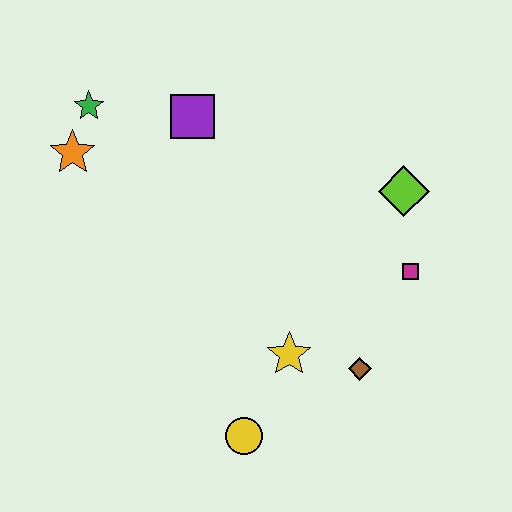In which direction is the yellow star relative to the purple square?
The yellow star is below the purple square.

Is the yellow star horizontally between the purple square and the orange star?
No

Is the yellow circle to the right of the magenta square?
No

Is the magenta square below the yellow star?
No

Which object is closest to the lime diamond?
The magenta square is closest to the lime diamond.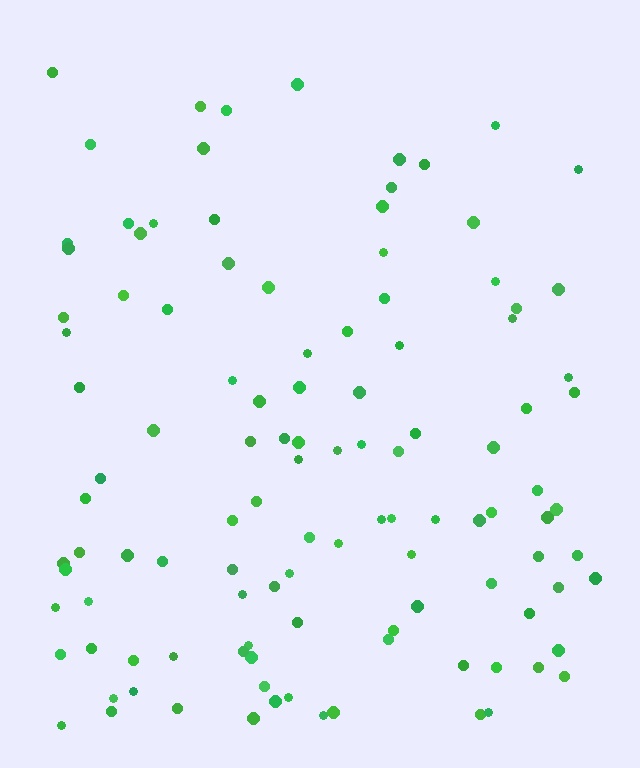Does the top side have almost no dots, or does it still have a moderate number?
Still a moderate number, just noticeably fewer than the bottom.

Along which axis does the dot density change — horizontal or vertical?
Vertical.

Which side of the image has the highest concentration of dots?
The bottom.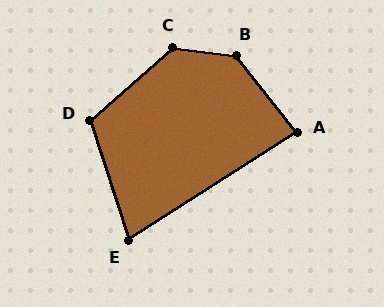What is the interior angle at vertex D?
Approximately 113 degrees (obtuse).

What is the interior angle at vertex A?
Approximately 84 degrees (acute).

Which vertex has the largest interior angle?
B, at approximately 135 degrees.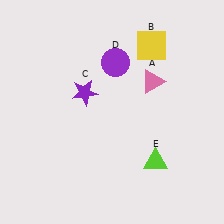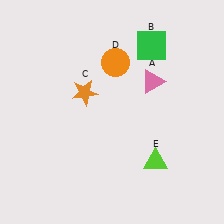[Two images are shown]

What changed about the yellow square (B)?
In Image 1, B is yellow. In Image 2, it changed to green.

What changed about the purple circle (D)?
In Image 1, D is purple. In Image 2, it changed to orange.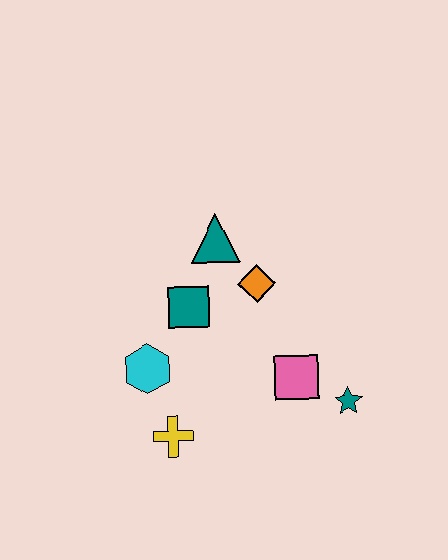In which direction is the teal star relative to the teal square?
The teal star is to the right of the teal square.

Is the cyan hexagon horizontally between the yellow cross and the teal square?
No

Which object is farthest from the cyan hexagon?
The teal star is farthest from the cyan hexagon.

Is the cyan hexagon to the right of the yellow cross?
No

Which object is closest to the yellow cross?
The cyan hexagon is closest to the yellow cross.